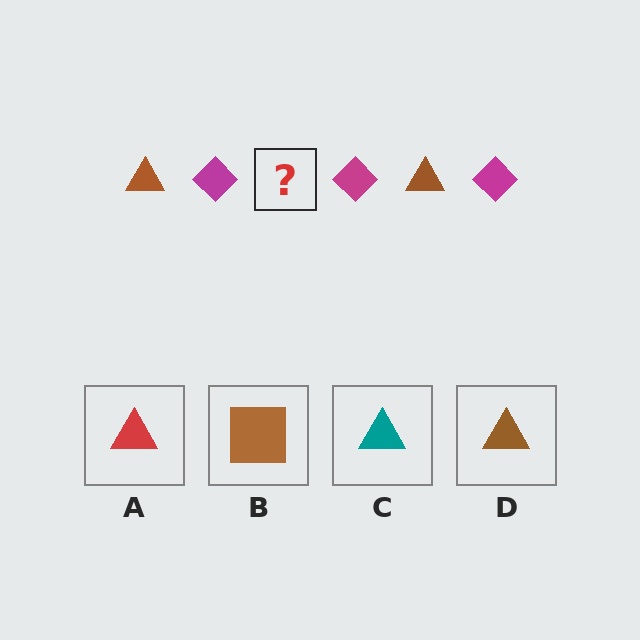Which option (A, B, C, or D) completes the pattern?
D.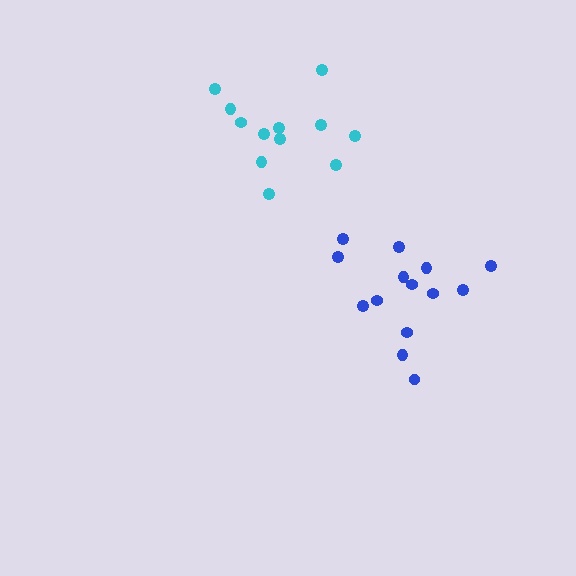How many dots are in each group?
Group 1: 14 dots, Group 2: 12 dots (26 total).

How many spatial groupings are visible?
There are 2 spatial groupings.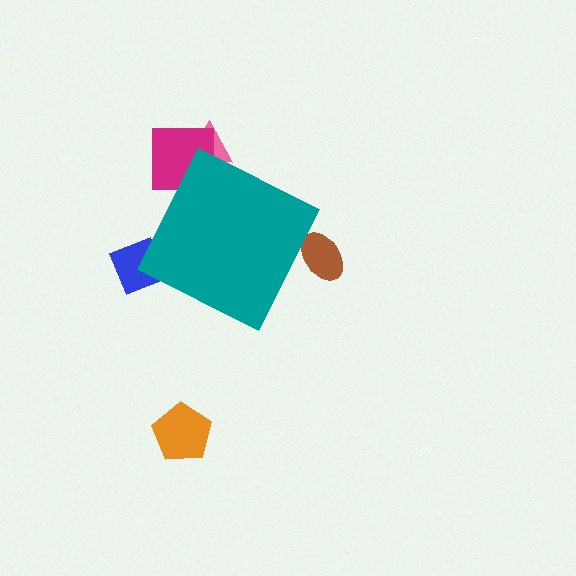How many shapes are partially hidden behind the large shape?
4 shapes are partially hidden.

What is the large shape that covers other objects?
A teal diamond.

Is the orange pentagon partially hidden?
No, the orange pentagon is fully visible.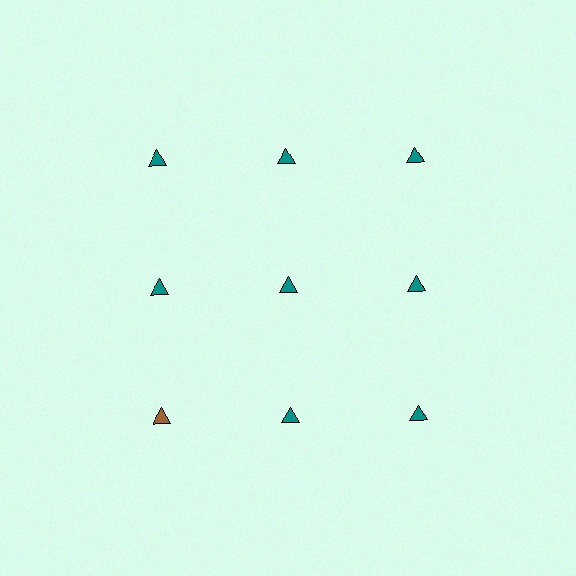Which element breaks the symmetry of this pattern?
The brown triangle in the third row, leftmost column breaks the symmetry. All other shapes are teal triangles.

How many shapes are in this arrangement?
There are 9 shapes arranged in a grid pattern.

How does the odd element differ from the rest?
It has a different color: brown instead of teal.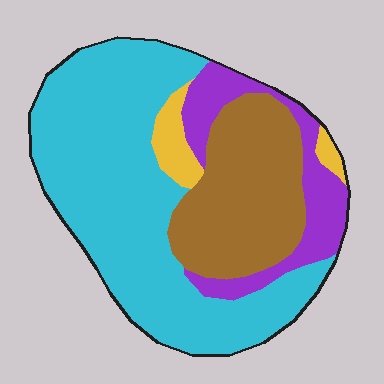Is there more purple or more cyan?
Cyan.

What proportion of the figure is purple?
Purple takes up about one sixth (1/6) of the figure.